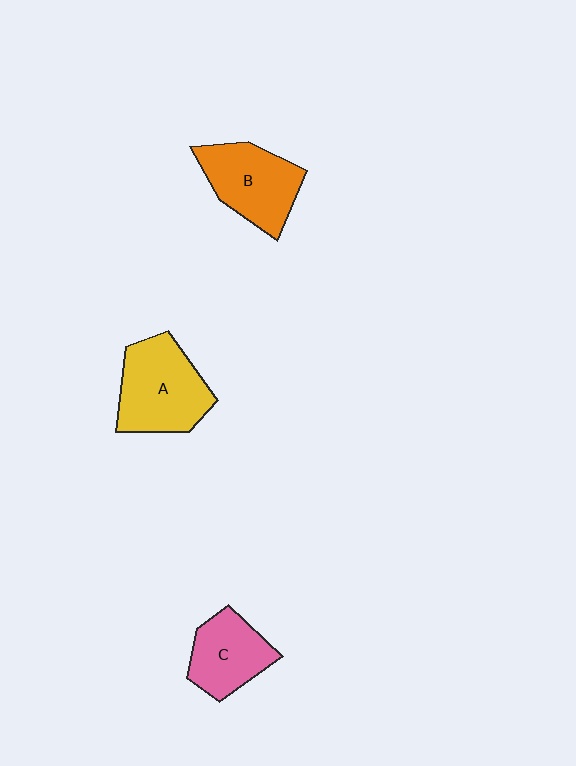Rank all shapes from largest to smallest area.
From largest to smallest: A (yellow), B (orange), C (pink).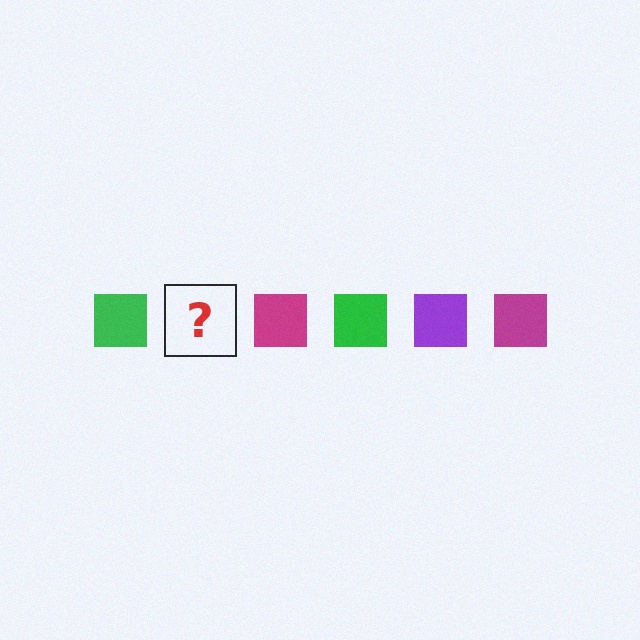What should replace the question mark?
The question mark should be replaced with a purple square.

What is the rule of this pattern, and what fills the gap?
The rule is that the pattern cycles through green, purple, magenta squares. The gap should be filled with a purple square.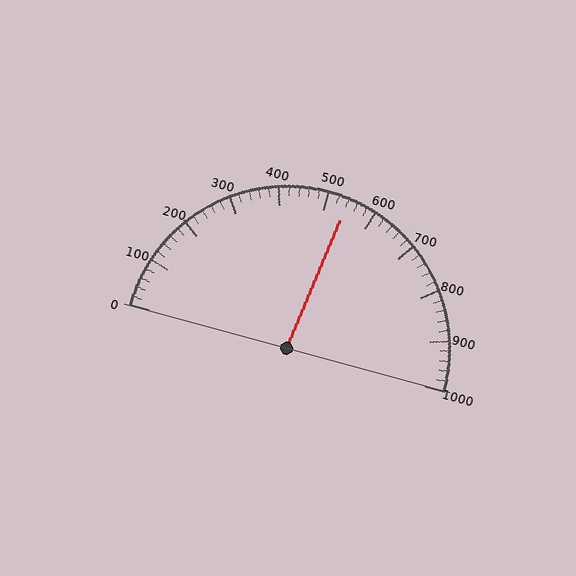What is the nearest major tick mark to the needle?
The nearest major tick mark is 500.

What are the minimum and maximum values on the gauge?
The gauge ranges from 0 to 1000.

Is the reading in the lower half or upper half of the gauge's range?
The reading is in the upper half of the range (0 to 1000).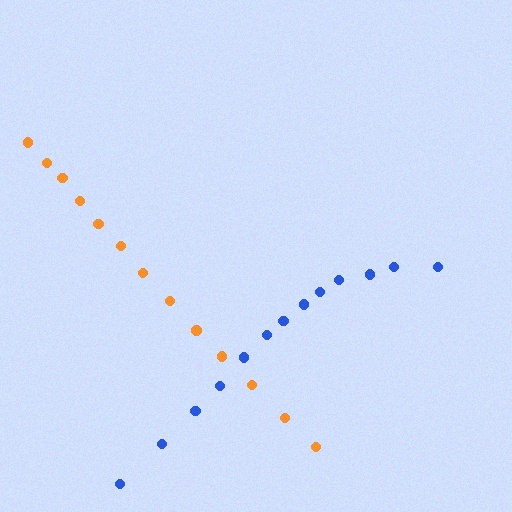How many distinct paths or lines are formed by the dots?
There are 2 distinct paths.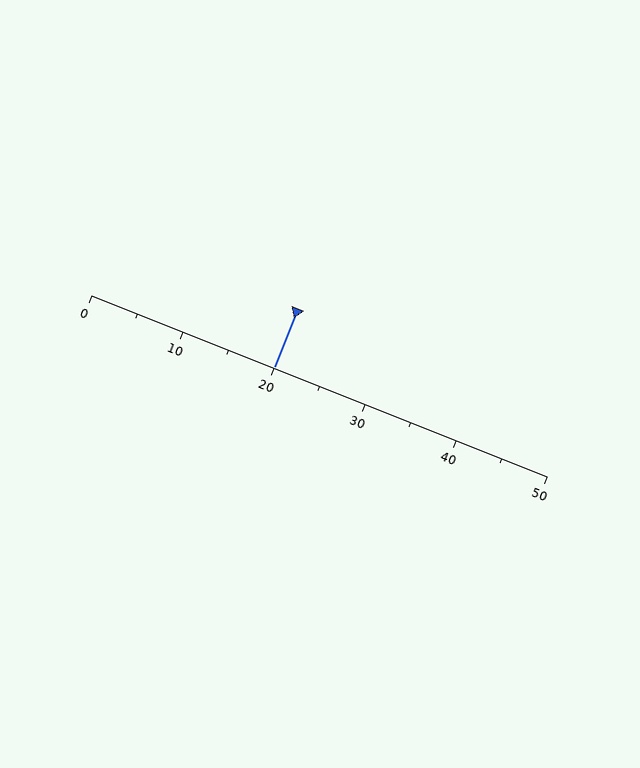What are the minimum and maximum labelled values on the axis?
The axis runs from 0 to 50.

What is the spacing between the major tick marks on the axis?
The major ticks are spaced 10 apart.